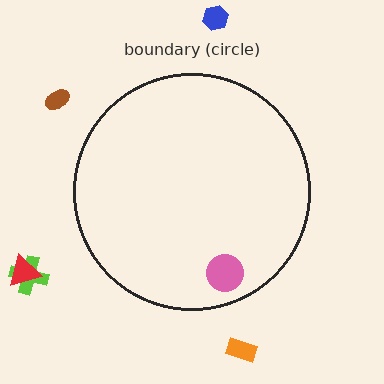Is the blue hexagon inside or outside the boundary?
Outside.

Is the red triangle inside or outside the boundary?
Outside.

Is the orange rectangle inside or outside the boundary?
Outside.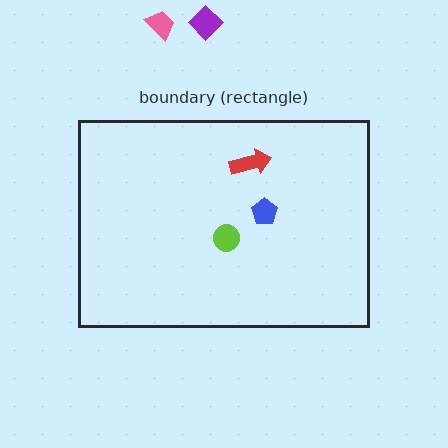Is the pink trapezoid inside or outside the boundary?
Outside.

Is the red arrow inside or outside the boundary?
Inside.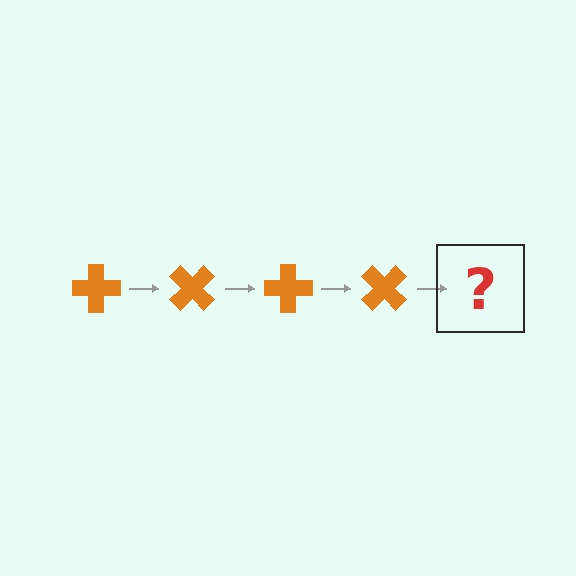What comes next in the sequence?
The next element should be an orange cross rotated 180 degrees.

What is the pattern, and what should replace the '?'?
The pattern is that the cross rotates 45 degrees each step. The '?' should be an orange cross rotated 180 degrees.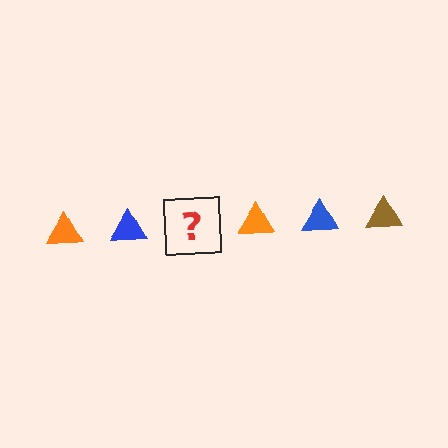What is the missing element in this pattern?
The missing element is a brown triangle.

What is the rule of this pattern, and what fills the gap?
The rule is that the pattern cycles through orange, blue, brown triangles. The gap should be filled with a brown triangle.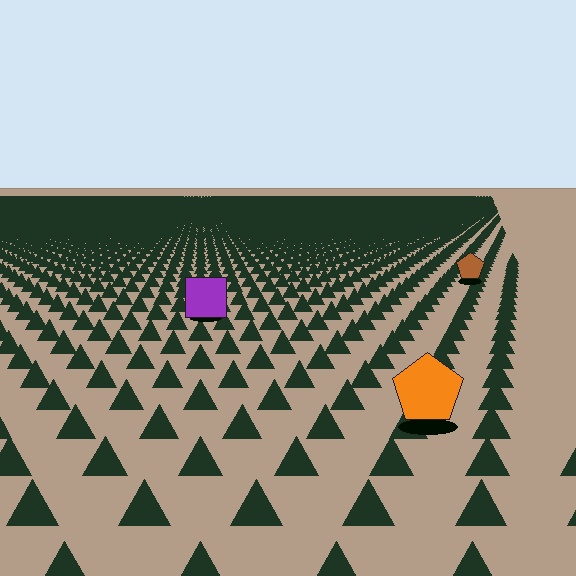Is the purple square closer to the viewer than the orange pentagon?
No. The orange pentagon is closer — you can tell from the texture gradient: the ground texture is coarser near it.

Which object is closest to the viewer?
The orange pentagon is closest. The texture marks near it are larger and more spread out.